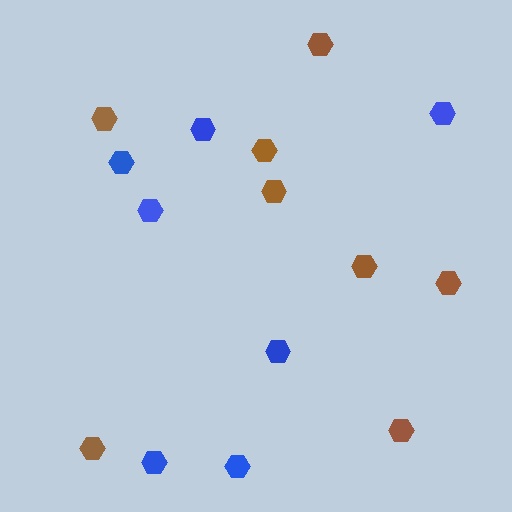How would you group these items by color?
There are 2 groups: one group of brown hexagons (8) and one group of blue hexagons (7).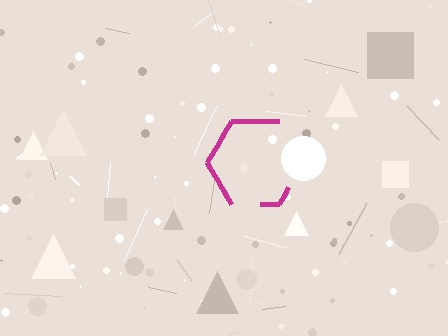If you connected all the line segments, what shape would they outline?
They would outline a hexagon.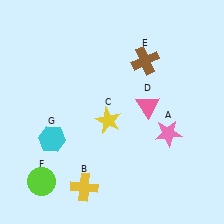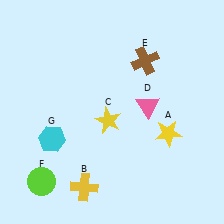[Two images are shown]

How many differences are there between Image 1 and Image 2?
There is 1 difference between the two images.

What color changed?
The star (A) changed from pink in Image 1 to yellow in Image 2.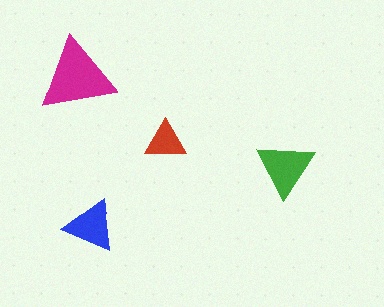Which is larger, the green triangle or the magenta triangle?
The magenta one.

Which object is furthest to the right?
The green triangle is rightmost.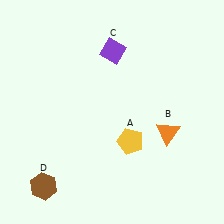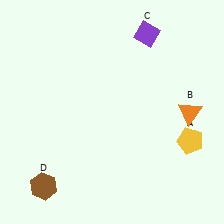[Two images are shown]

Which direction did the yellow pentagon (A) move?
The yellow pentagon (A) moved right.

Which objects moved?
The objects that moved are: the yellow pentagon (A), the orange triangle (B), the purple diamond (C).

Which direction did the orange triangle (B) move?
The orange triangle (B) moved right.